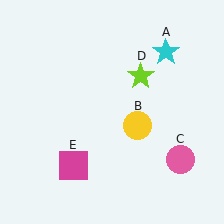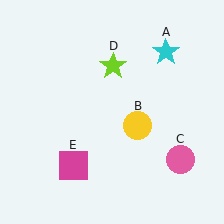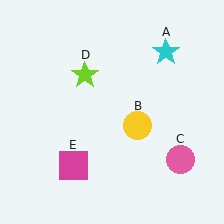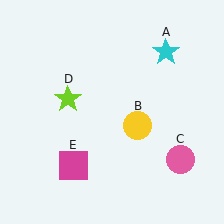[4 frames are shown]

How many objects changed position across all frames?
1 object changed position: lime star (object D).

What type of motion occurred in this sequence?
The lime star (object D) rotated counterclockwise around the center of the scene.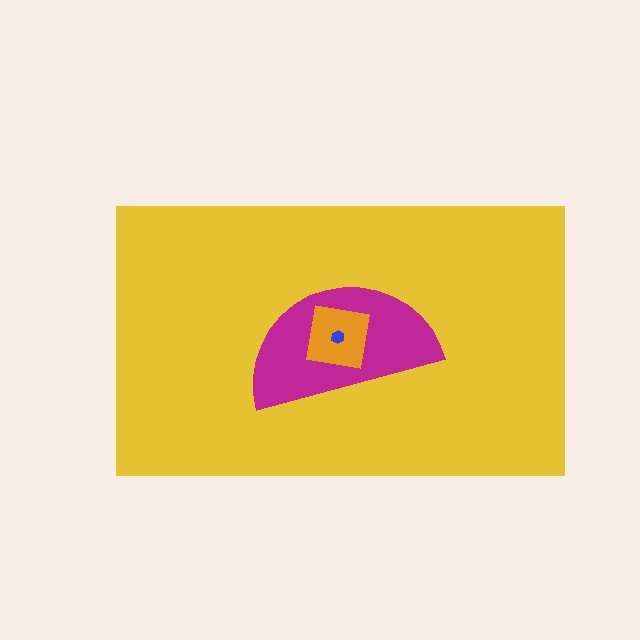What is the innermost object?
The blue hexagon.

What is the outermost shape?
The yellow rectangle.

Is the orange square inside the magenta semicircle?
Yes.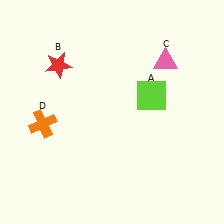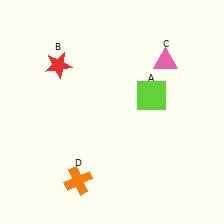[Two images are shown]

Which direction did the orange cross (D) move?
The orange cross (D) moved down.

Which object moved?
The orange cross (D) moved down.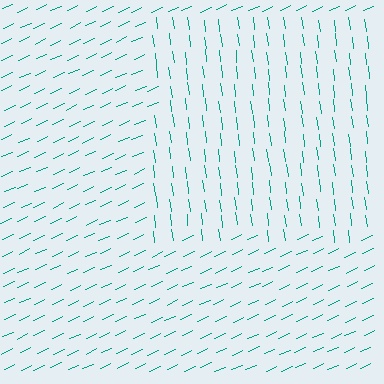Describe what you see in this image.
The image is filled with small teal line segments. A rectangle region in the image has lines oriented differently from the surrounding lines, creating a visible texture boundary.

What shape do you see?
I see a rectangle.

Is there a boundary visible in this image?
Yes, there is a texture boundary formed by a change in line orientation.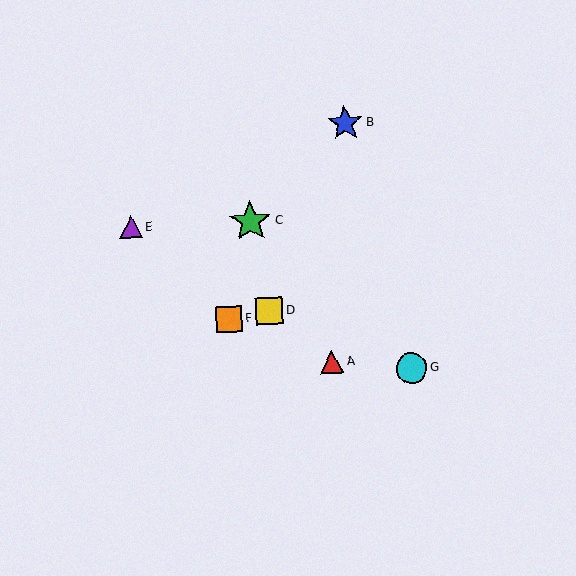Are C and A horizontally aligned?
No, C is at y≈221 and A is at y≈362.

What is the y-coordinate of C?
Object C is at y≈221.